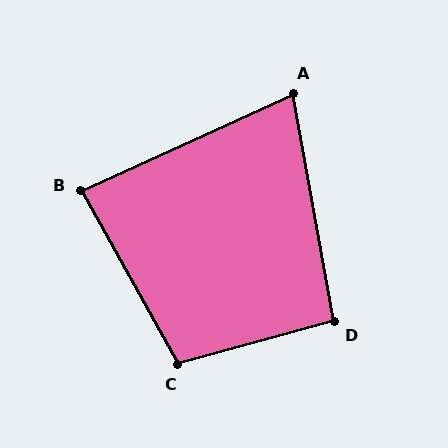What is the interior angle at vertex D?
Approximately 95 degrees (approximately right).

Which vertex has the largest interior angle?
C, at approximately 104 degrees.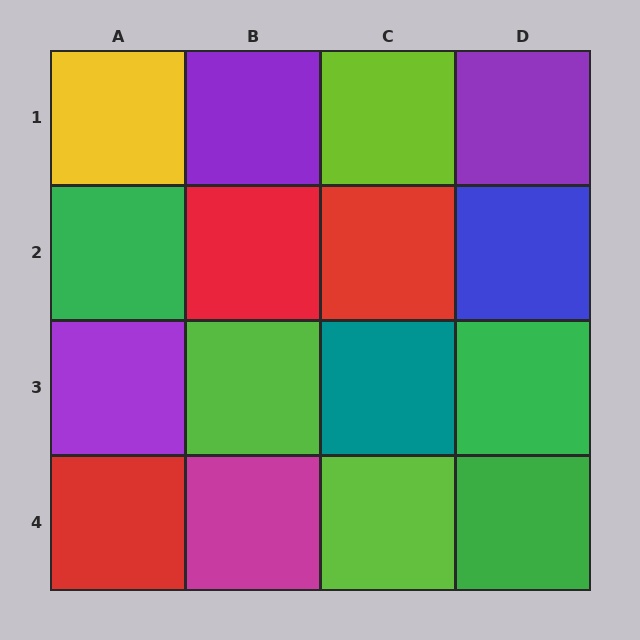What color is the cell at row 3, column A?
Purple.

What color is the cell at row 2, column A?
Green.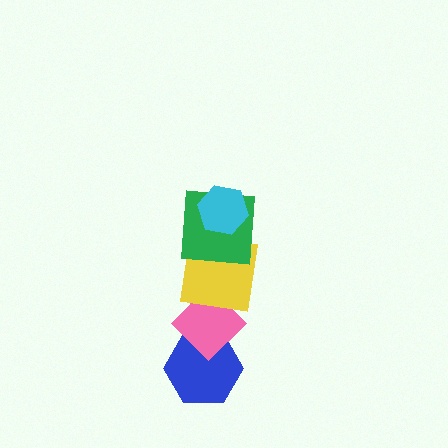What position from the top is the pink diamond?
The pink diamond is 4th from the top.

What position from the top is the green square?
The green square is 2nd from the top.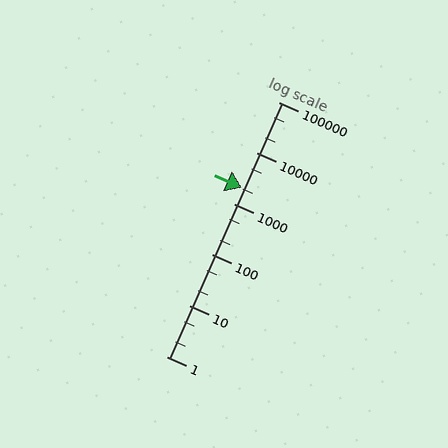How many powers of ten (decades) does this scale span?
The scale spans 5 decades, from 1 to 100000.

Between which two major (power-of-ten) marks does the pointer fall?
The pointer is between 1000 and 10000.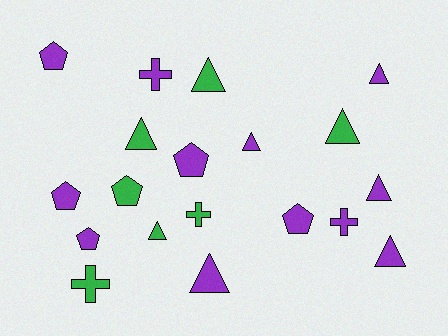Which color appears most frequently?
Purple, with 12 objects.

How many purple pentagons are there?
There are 5 purple pentagons.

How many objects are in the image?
There are 19 objects.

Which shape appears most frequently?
Triangle, with 9 objects.